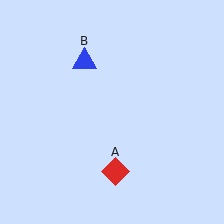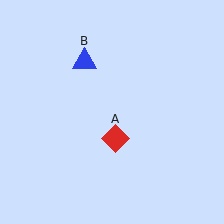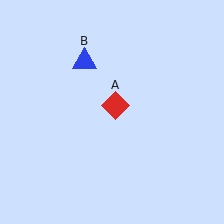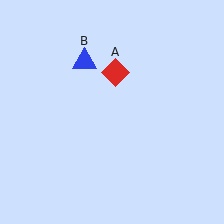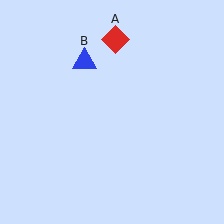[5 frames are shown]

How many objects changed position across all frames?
1 object changed position: red diamond (object A).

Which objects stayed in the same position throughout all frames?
Blue triangle (object B) remained stationary.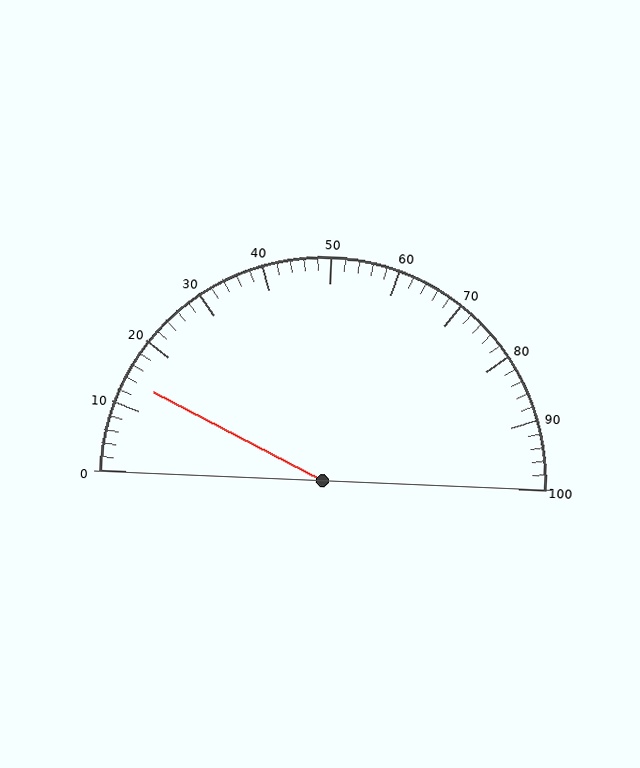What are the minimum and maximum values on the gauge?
The gauge ranges from 0 to 100.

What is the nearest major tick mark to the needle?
The nearest major tick mark is 10.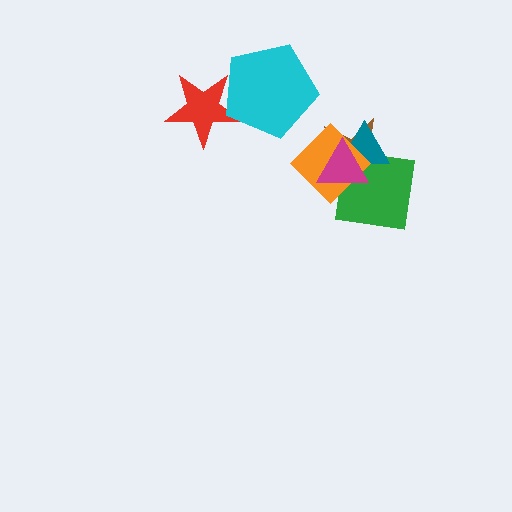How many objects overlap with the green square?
4 objects overlap with the green square.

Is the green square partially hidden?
Yes, it is partially covered by another shape.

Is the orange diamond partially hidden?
Yes, it is partially covered by another shape.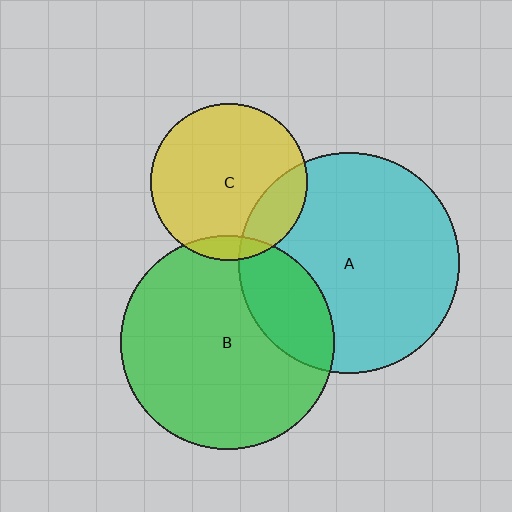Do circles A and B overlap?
Yes.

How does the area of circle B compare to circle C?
Approximately 1.8 times.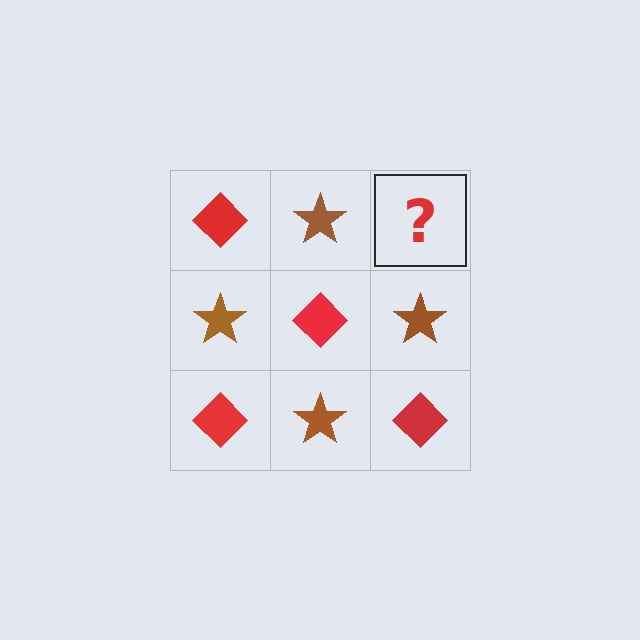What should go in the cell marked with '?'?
The missing cell should contain a red diamond.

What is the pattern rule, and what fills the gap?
The rule is that it alternates red diamond and brown star in a checkerboard pattern. The gap should be filled with a red diamond.